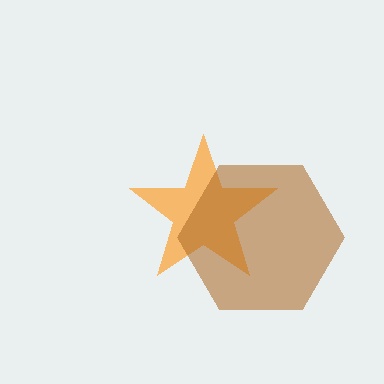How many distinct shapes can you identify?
There are 2 distinct shapes: an orange star, a brown hexagon.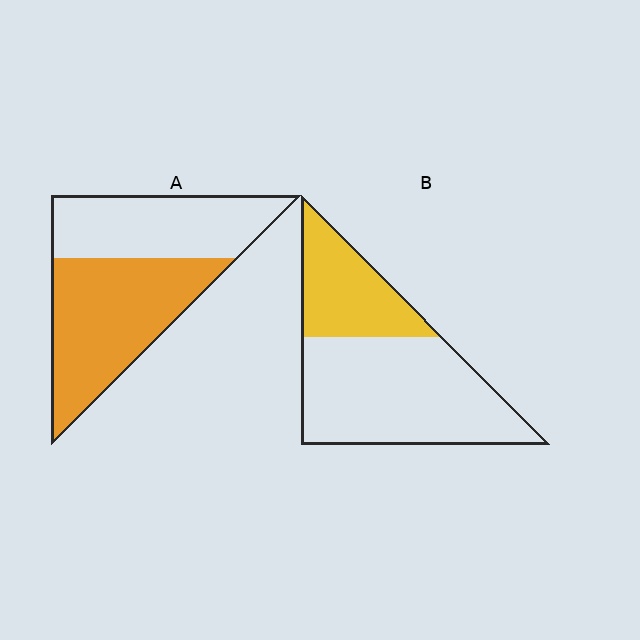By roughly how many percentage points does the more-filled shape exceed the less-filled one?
By roughly 25 percentage points (A over B).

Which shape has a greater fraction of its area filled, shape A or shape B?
Shape A.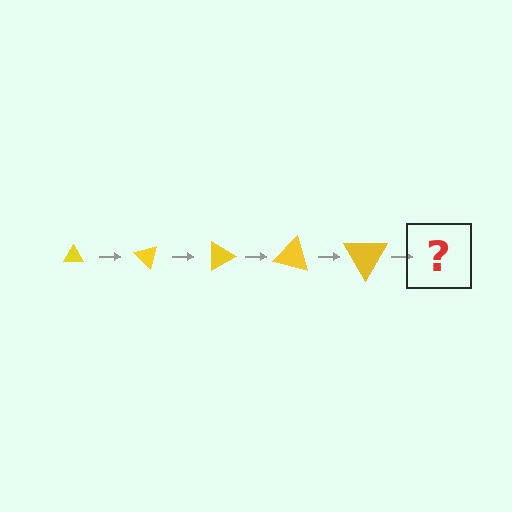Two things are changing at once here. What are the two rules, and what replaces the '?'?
The two rules are that the triangle grows larger each step and it rotates 45 degrees each step. The '?' should be a triangle, larger than the previous one and rotated 225 degrees from the start.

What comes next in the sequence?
The next element should be a triangle, larger than the previous one and rotated 225 degrees from the start.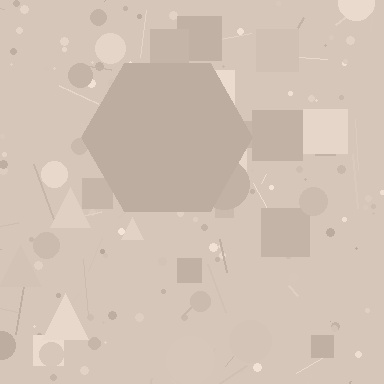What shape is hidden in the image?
A hexagon is hidden in the image.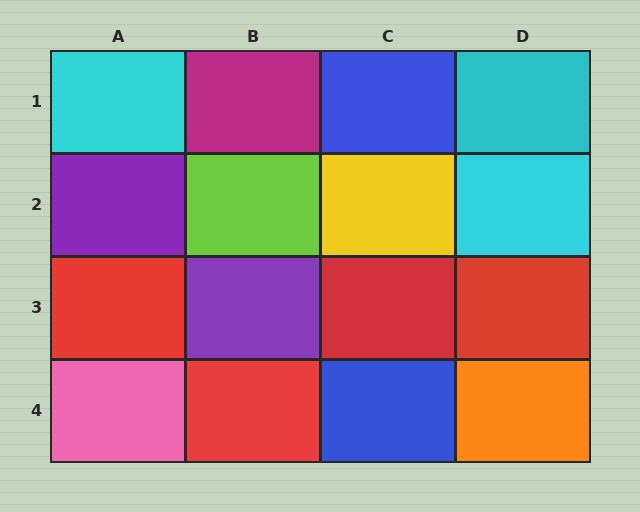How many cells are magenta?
1 cell is magenta.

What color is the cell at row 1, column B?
Magenta.